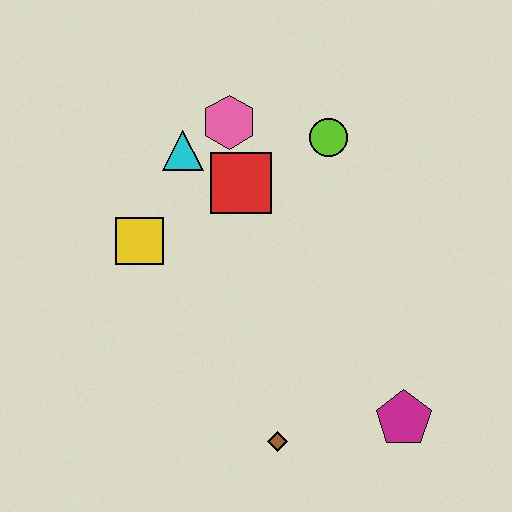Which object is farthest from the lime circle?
The brown diamond is farthest from the lime circle.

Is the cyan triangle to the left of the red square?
Yes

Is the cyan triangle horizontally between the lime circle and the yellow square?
Yes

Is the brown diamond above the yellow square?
No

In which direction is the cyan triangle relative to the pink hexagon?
The cyan triangle is to the left of the pink hexagon.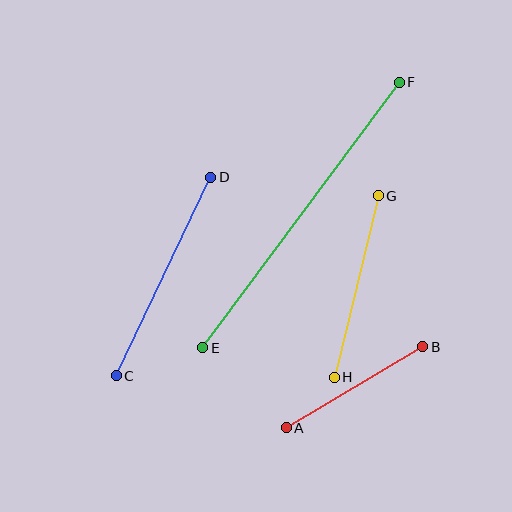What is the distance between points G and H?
The distance is approximately 187 pixels.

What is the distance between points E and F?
The distance is approximately 330 pixels.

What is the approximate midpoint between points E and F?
The midpoint is at approximately (301, 215) pixels.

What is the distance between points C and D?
The distance is approximately 220 pixels.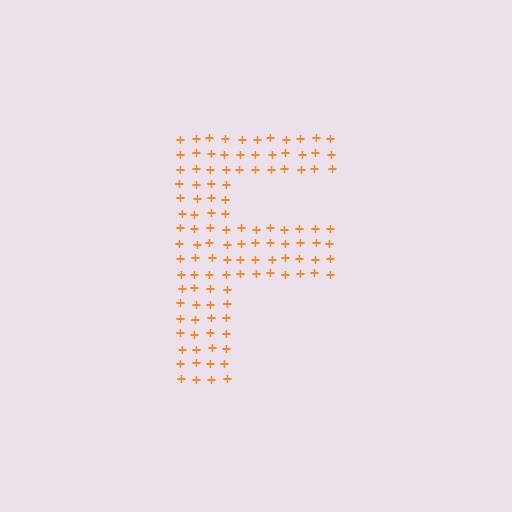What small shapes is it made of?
It is made of small plus signs.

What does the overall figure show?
The overall figure shows the letter F.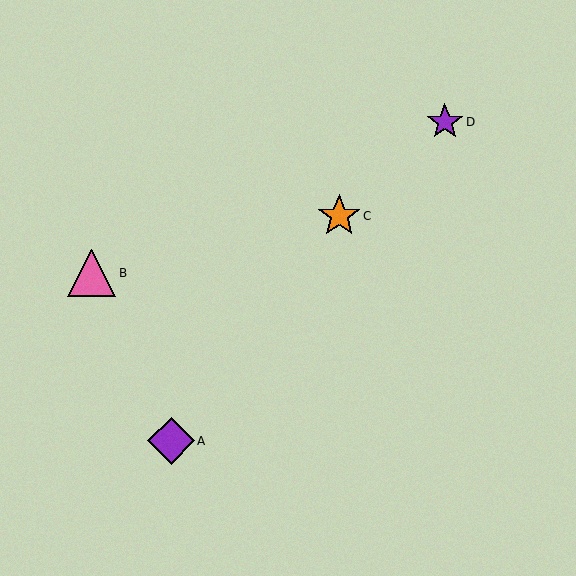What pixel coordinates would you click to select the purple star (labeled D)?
Click at (445, 122) to select the purple star D.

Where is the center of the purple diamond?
The center of the purple diamond is at (171, 441).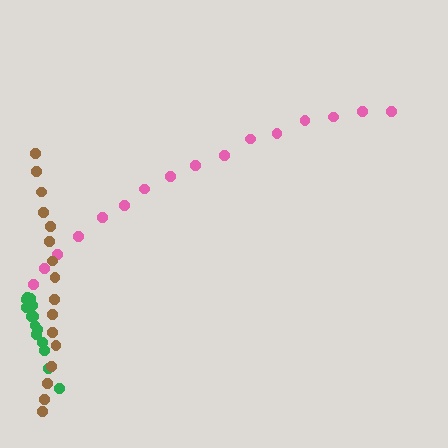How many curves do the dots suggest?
There are 3 distinct paths.